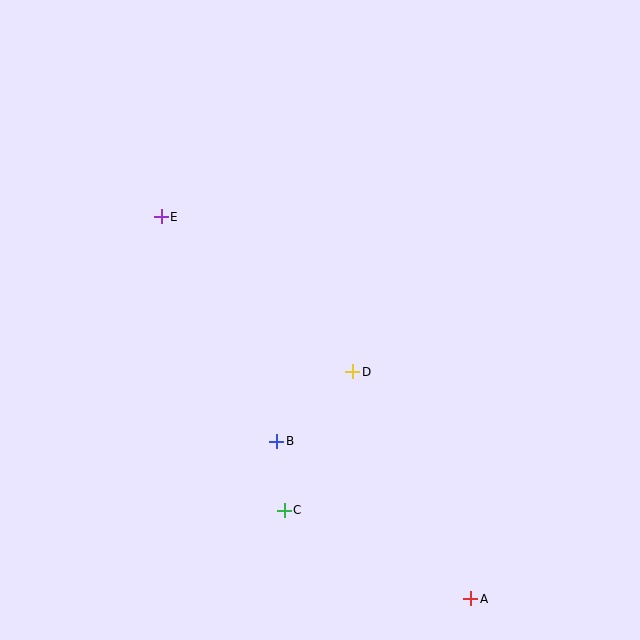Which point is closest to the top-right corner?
Point D is closest to the top-right corner.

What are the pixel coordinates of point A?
Point A is at (471, 599).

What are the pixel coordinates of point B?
Point B is at (277, 441).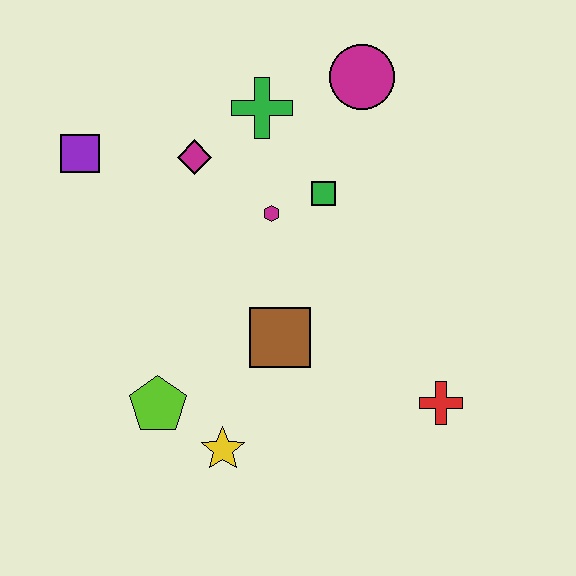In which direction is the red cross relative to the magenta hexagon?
The red cross is below the magenta hexagon.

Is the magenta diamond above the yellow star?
Yes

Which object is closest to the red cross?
The brown square is closest to the red cross.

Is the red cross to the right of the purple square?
Yes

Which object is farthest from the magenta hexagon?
The red cross is farthest from the magenta hexagon.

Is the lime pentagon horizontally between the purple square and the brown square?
Yes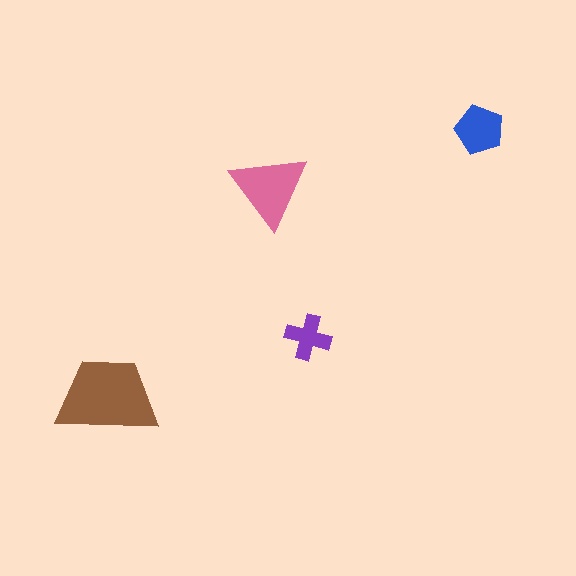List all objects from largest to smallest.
The brown trapezoid, the pink triangle, the blue pentagon, the purple cross.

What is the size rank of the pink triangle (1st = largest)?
2nd.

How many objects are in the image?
There are 4 objects in the image.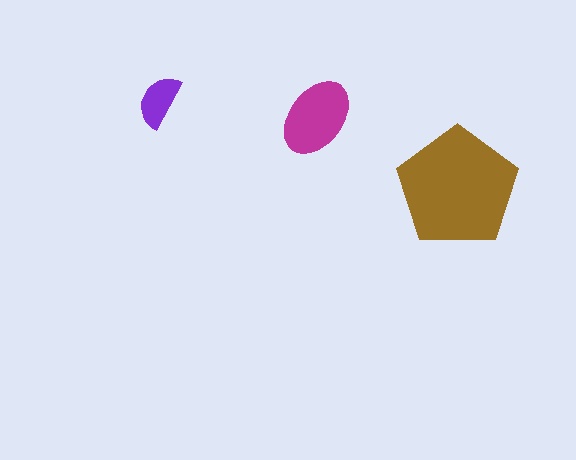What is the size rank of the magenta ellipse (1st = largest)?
2nd.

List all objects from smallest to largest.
The purple semicircle, the magenta ellipse, the brown pentagon.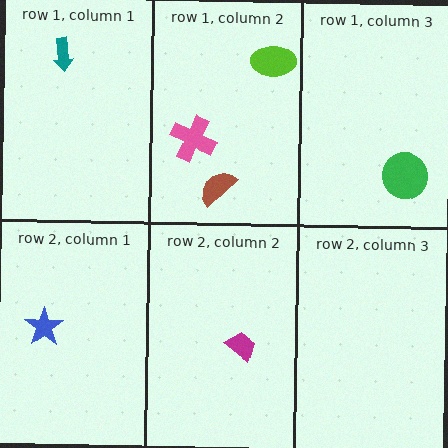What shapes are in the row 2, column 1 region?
The blue star.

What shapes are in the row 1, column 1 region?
The teal arrow.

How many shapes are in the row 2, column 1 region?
1.